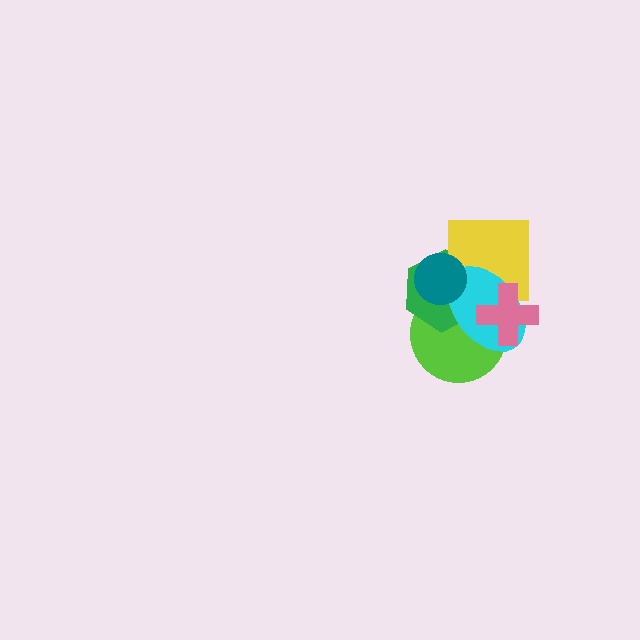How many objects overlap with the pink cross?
3 objects overlap with the pink cross.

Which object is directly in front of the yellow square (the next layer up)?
The cyan ellipse is directly in front of the yellow square.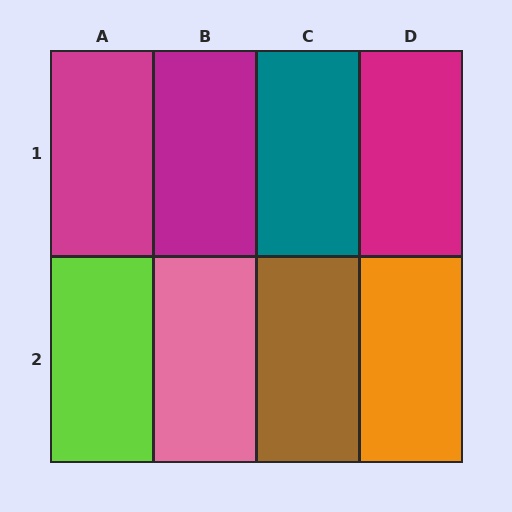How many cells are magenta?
3 cells are magenta.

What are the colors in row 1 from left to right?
Magenta, magenta, teal, magenta.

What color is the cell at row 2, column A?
Lime.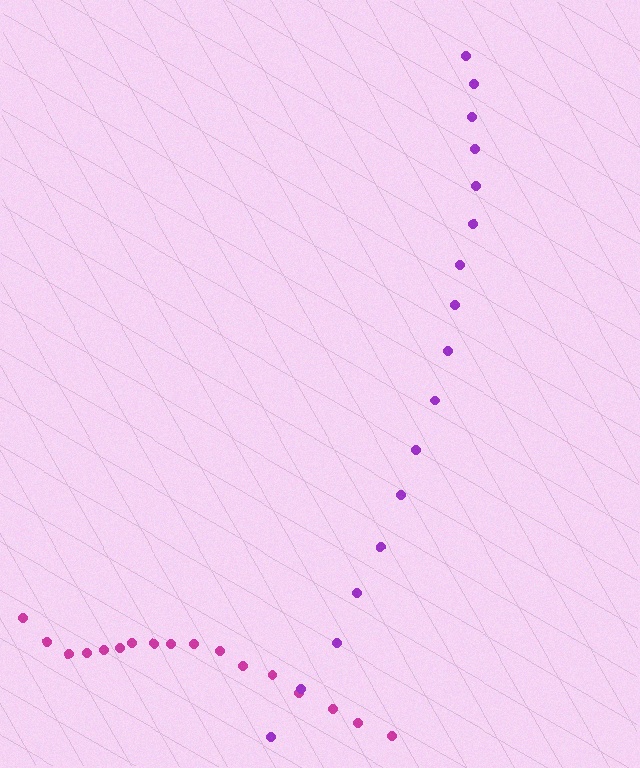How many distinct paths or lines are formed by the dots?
There are 2 distinct paths.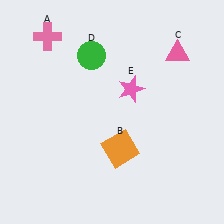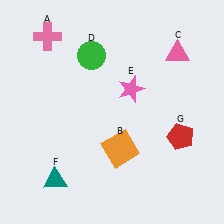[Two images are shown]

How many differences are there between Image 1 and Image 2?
There are 2 differences between the two images.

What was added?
A teal triangle (F), a red pentagon (G) were added in Image 2.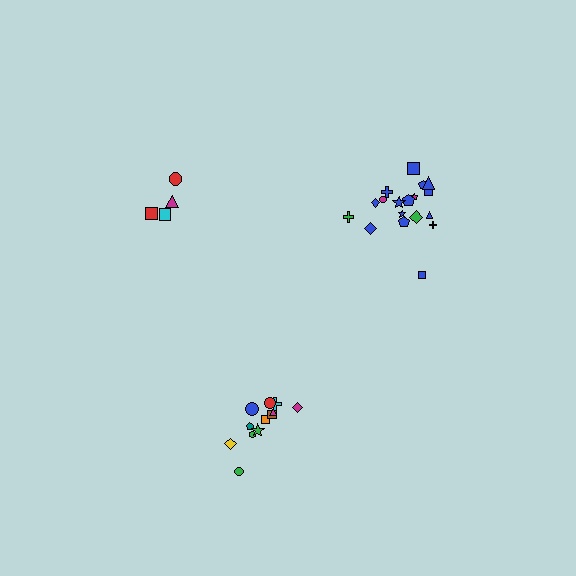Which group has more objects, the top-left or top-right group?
The top-right group.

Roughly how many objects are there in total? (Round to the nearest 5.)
Roughly 35 objects in total.